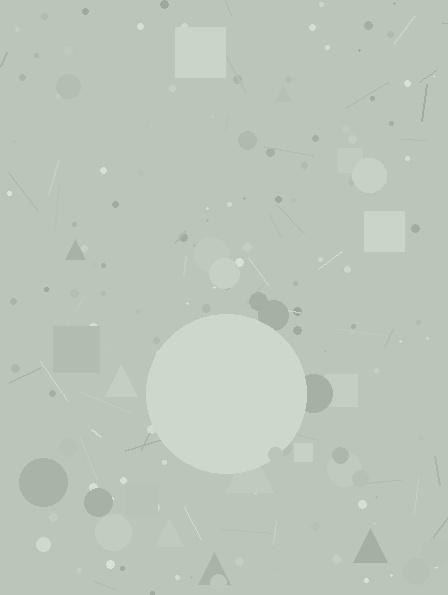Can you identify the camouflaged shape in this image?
The camouflaged shape is a circle.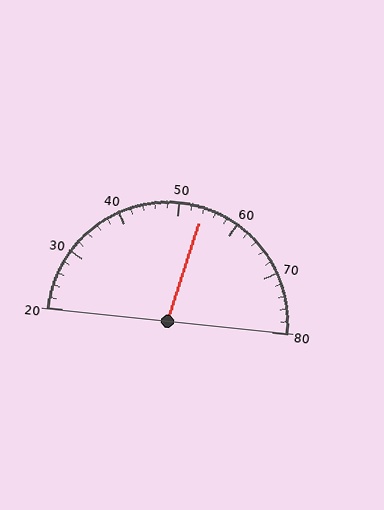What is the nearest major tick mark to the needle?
The nearest major tick mark is 50.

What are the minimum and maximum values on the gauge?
The gauge ranges from 20 to 80.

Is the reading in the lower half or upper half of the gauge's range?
The reading is in the upper half of the range (20 to 80).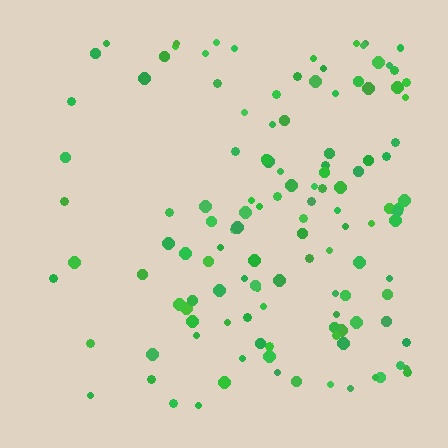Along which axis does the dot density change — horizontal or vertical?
Horizontal.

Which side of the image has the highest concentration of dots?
The right.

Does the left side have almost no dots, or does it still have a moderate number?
Still a moderate number, just noticeably fewer than the right.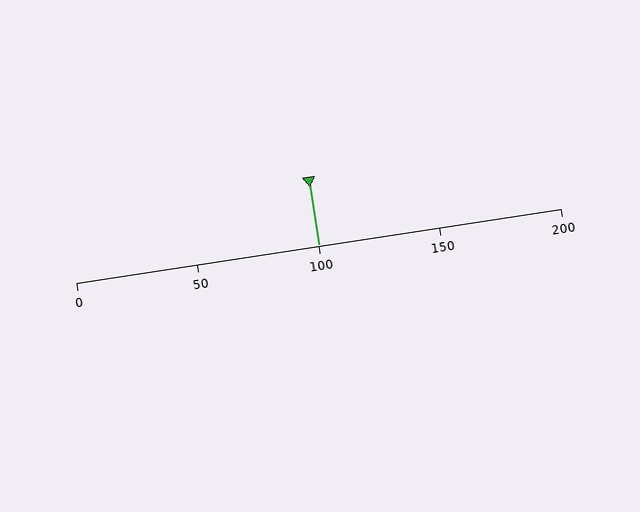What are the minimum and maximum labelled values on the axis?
The axis runs from 0 to 200.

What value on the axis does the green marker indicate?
The marker indicates approximately 100.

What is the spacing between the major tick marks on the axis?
The major ticks are spaced 50 apart.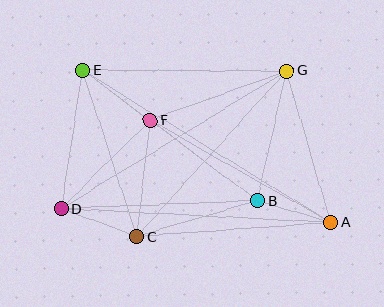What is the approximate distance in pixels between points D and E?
The distance between D and E is approximately 140 pixels.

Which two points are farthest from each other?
Points A and E are farthest from each other.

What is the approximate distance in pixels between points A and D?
The distance between A and D is approximately 270 pixels.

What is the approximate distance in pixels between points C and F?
The distance between C and F is approximately 117 pixels.